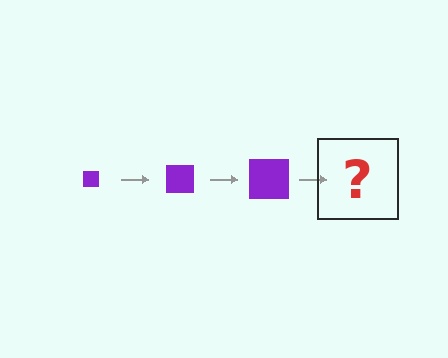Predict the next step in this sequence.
The next step is a purple square, larger than the previous one.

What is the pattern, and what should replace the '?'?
The pattern is that the square gets progressively larger each step. The '?' should be a purple square, larger than the previous one.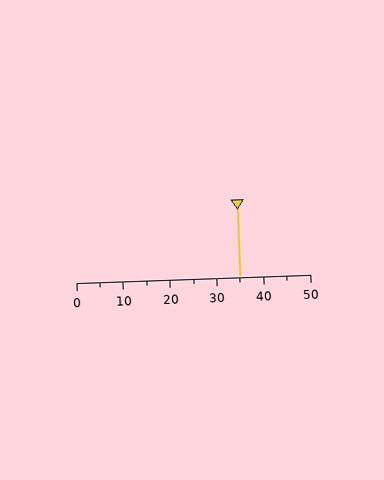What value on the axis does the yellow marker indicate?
The marker indicates approximately 35.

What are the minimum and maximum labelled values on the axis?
The axis runs from 0 to 50.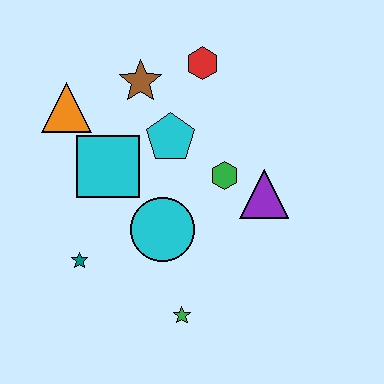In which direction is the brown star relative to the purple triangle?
The brown star is to the left of the purple triangle.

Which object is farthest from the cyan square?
The green star is farthest from the cyan square.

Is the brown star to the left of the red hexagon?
Yes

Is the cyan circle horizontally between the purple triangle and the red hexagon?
No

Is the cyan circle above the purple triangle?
No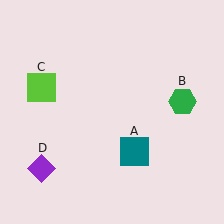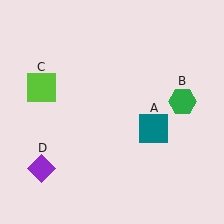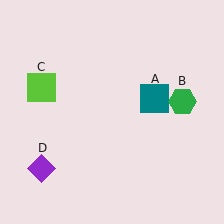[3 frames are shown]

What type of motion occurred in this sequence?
The teal square (object A) rotated counterclockwise around the center of the scene.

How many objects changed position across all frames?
1 object changed position: teal square (object A).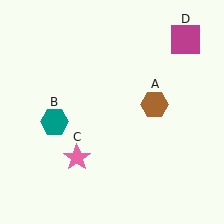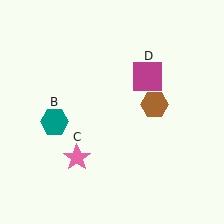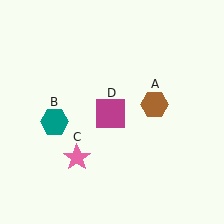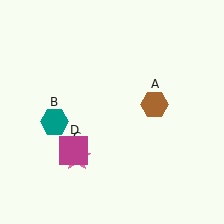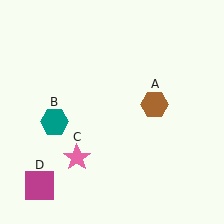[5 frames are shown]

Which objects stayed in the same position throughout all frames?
Brown hexagon (object A) and teal hexagon (object B) and pink star (object C) remained stationary.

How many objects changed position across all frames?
1 object changed position: magenta square (object D).